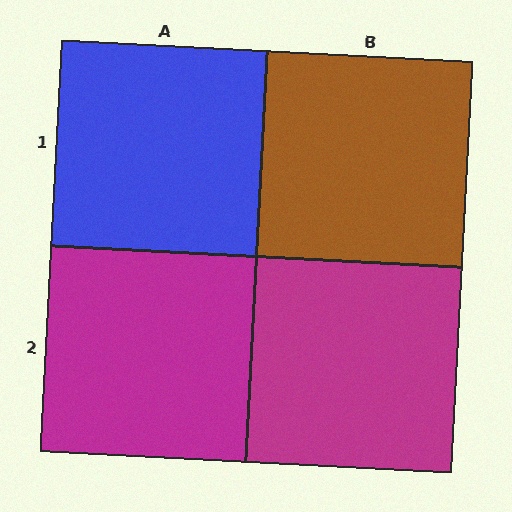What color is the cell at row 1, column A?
Blue.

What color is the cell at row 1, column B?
Brown.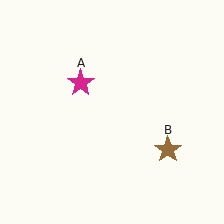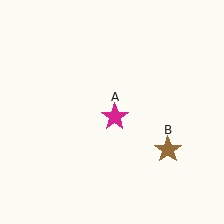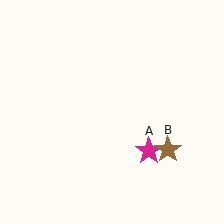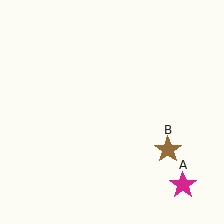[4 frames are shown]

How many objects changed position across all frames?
1 object changed position: magenta star (object A).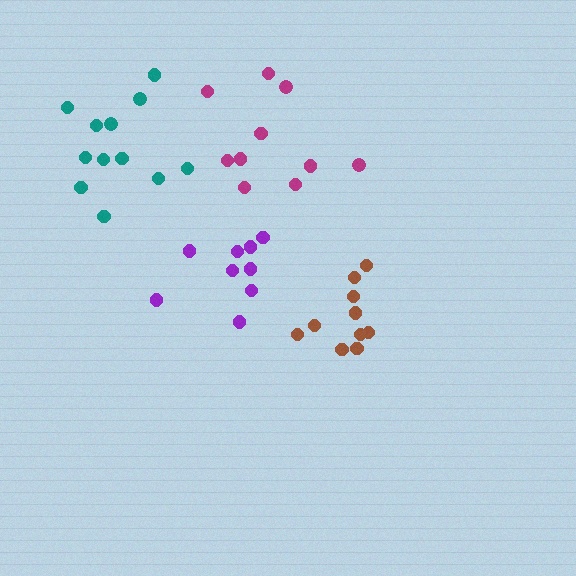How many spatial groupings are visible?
There are 4 spatial groupings.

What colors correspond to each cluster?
The clusters are colored: purple, magenta, teal, brown.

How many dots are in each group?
Group 1: 9 dots, Group 2: 10 dots, Group 3: 12 dots, Group 4: 10 dots (41 total).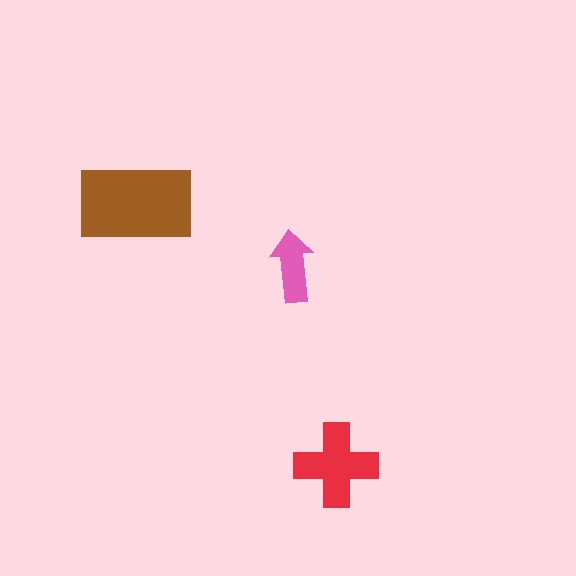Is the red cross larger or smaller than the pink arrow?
Larger.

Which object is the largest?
The brown rectangle.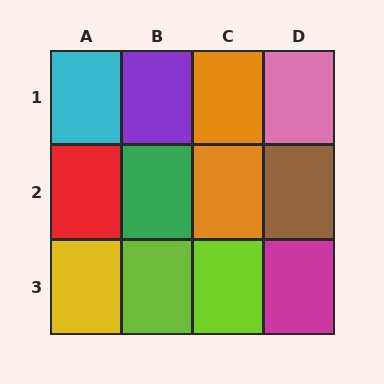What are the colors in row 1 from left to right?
Cyan, purple, orange, pink.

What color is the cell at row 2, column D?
Brown.